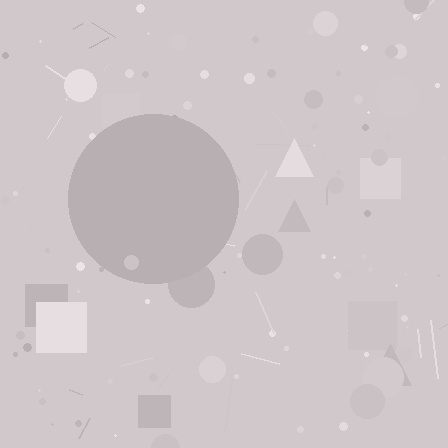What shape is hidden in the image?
A circle is hidden in the image.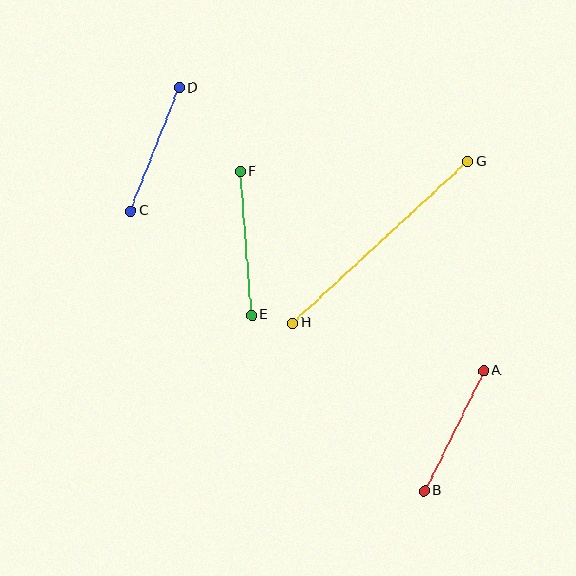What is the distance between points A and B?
The distance is approximately 134 pixels.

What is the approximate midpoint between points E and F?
The midpoint is at approximately (246, 243) pixels.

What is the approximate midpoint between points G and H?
The midpoint is at approximately (380, 242) pixels.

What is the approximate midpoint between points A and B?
The midpoint is at approximately (454, 431) pixels.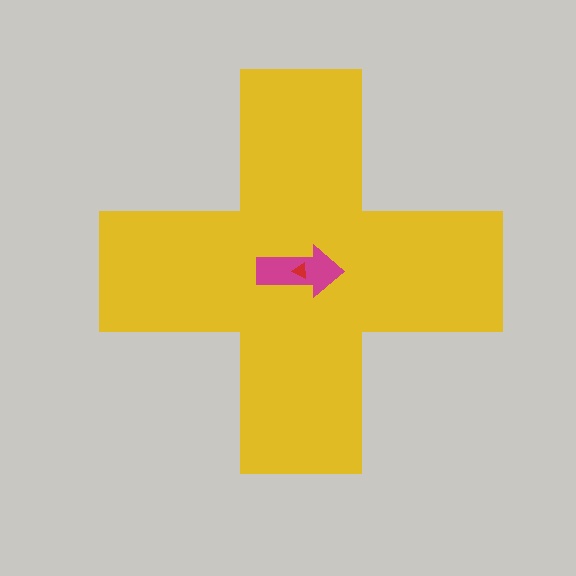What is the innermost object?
The red triangle.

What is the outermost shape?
The yellow cross.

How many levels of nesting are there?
3.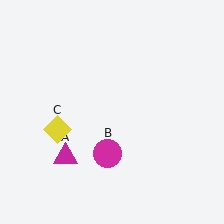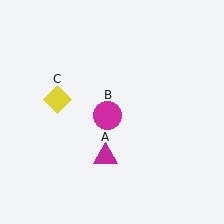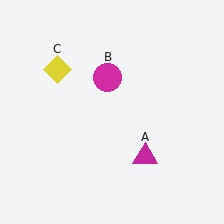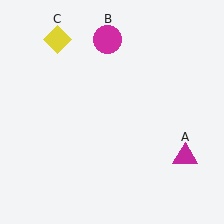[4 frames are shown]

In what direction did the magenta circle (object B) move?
The magenta circle (object B) moved up.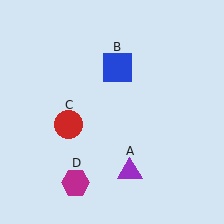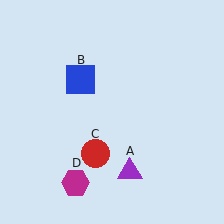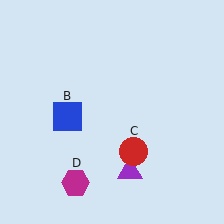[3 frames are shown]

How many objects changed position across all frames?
2 objects changed position: blue square (object B), red circle (object C).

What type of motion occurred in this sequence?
The blue square (object B), red circle (object C) rotated counterclockwise around the center of the scene.